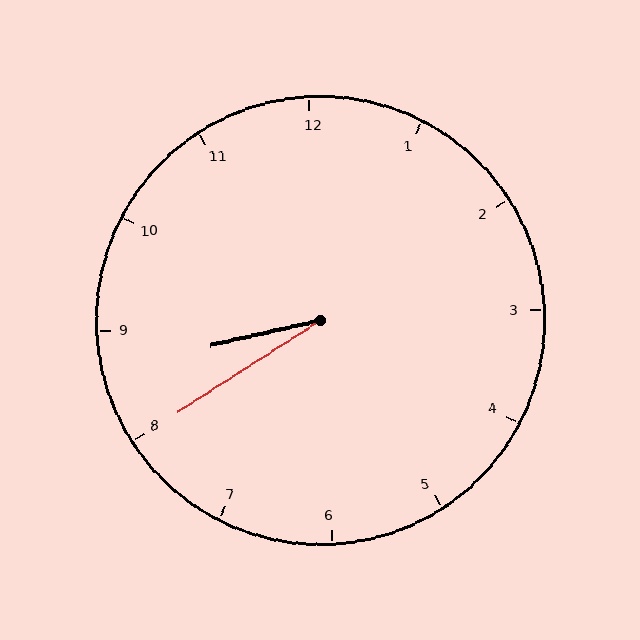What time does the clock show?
8:40.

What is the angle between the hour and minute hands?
Approximately 20 degrees.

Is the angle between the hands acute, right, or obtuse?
It is acute.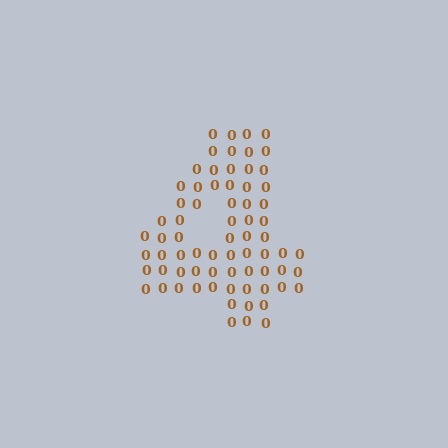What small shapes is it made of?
It is made of small digit 0's.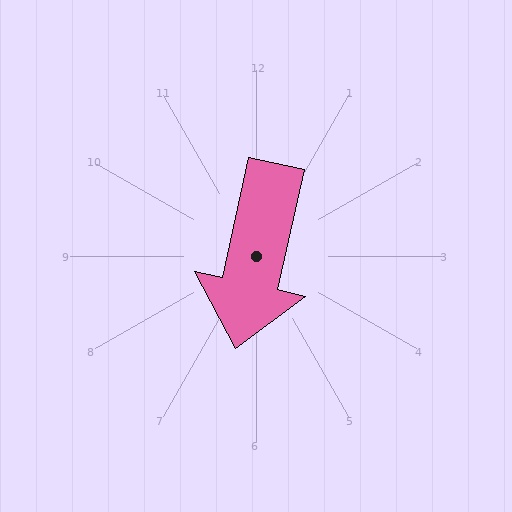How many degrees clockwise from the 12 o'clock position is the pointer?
Approximately 192 degrees.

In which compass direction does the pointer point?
South.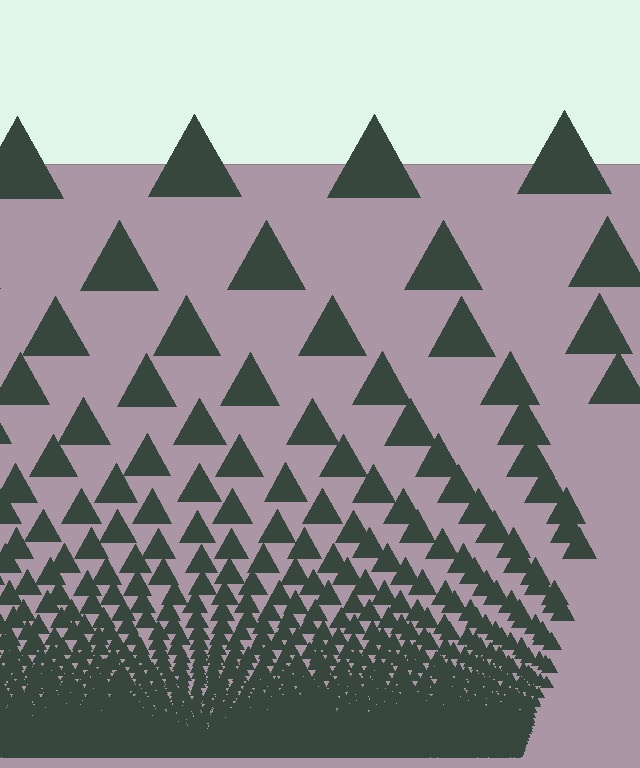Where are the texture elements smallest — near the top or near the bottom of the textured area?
Near the bottom.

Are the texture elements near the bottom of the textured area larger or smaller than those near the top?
Smaller. The gradient is inverted — elements near the bottom are smaller and denser.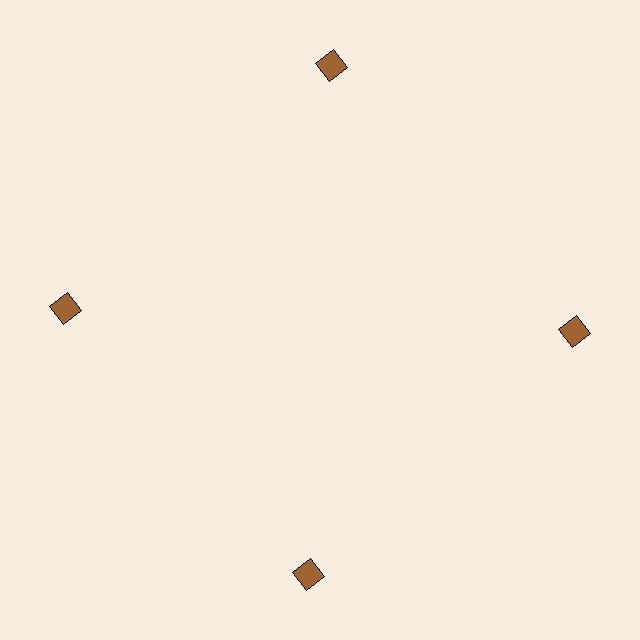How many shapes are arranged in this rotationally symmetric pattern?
There are 4 shapes, arranged in 4 groups of 1.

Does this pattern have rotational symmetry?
Yes, this pattern has 4-fold rotational symmetry. It looks the same after rotating 90 degrees around the center.